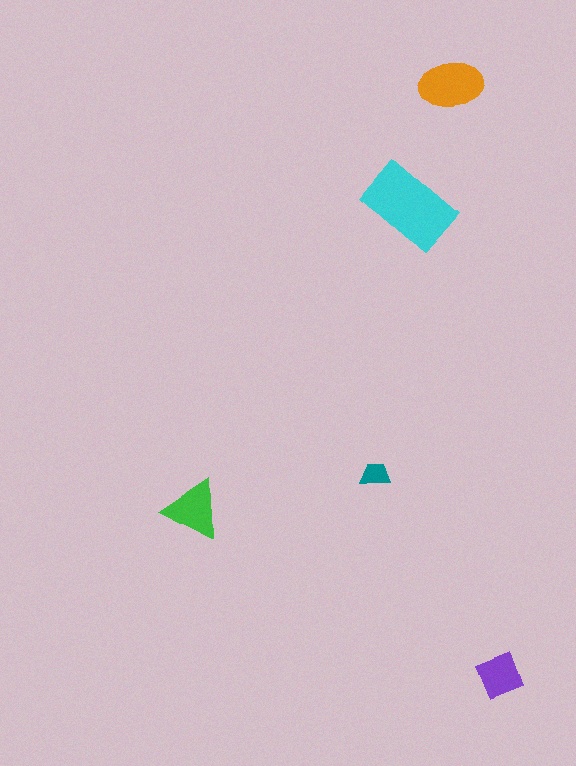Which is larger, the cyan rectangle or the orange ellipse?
The cyan rectangle.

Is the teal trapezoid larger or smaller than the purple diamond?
Smaller.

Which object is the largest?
The cyan rectangle.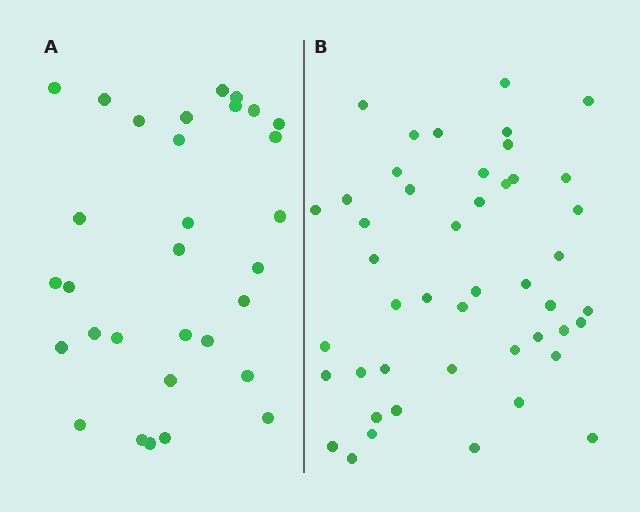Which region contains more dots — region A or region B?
Region B (the right region) has more dots.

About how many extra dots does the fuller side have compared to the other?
Region B has approximately 15 more dots than region A.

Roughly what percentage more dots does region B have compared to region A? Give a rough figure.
About 50% more.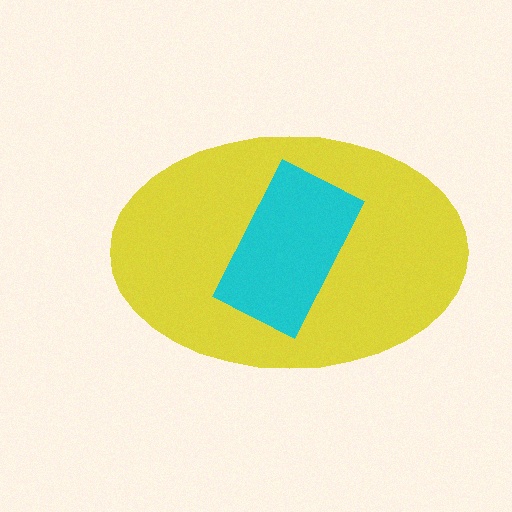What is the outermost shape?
The yellow ellipse.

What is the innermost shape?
The cyan rectangle.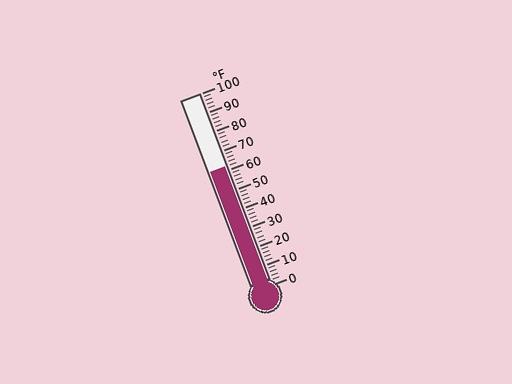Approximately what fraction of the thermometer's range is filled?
The thermometer is filled to approximately 60% of its range.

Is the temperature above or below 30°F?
The temperature is above 30°F.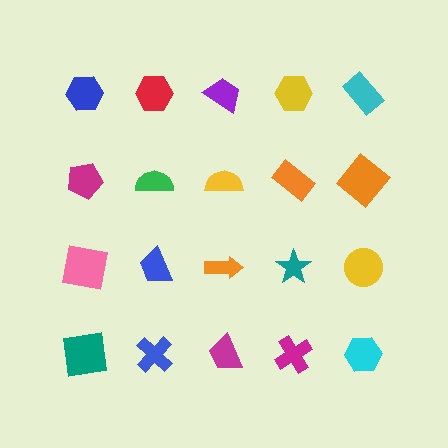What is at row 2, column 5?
An orange diamond.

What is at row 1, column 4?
A yellow hexagon.